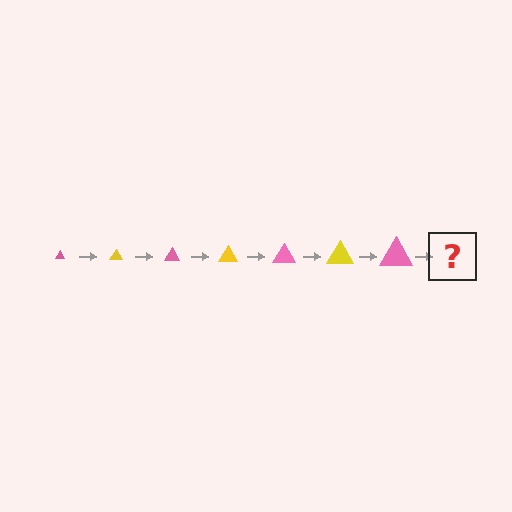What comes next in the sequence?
The next element should be a yellow triangle, larger than the previous one.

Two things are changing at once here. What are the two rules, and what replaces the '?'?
The two rules are that the triangle grows larger each step and the color cycles through pink and yellow. The '?' should be a yellow triangle, larger than the previous one.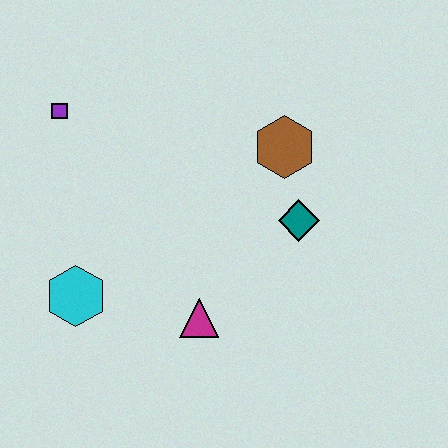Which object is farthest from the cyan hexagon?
The brown hexagon is farthest from the cyan hexagon.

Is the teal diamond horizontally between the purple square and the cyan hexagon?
No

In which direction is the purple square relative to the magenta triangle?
The purple square is above the magenta triangle.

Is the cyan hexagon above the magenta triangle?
Yes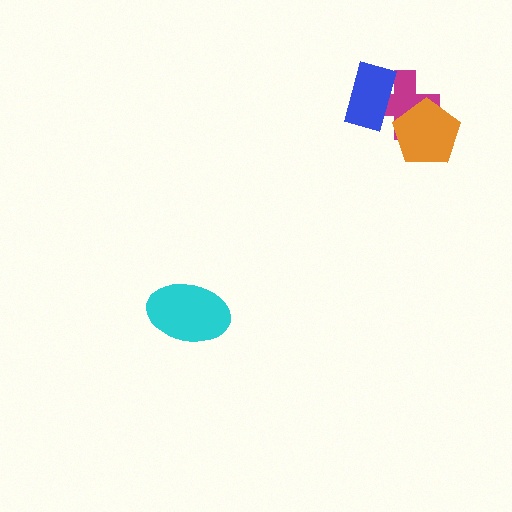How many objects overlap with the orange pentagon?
1 object overlaps with the orange pentagon.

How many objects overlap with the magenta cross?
2 objects overlap with the magenta cross.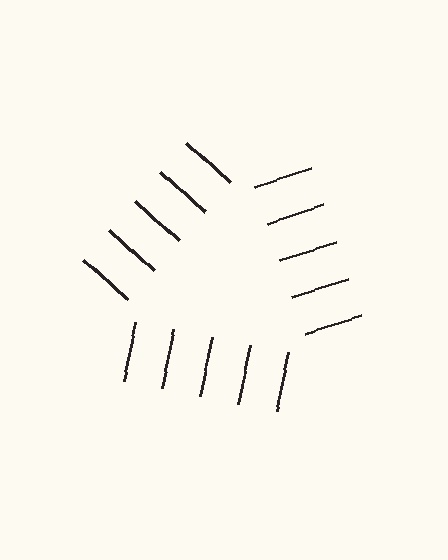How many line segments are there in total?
15 — 5 along each of the 3 edges.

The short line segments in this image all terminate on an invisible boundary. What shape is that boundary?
An illusory triangle — the line segments terminate on its edges but no continuous stroke is drawn.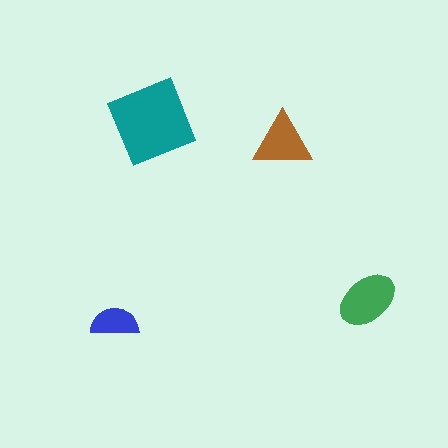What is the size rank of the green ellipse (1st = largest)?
2nd.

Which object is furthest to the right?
The green ellipse is rightmost.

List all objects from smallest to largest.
The blue semicircle, the brown triangle, the green ellipse, the teal diamond.